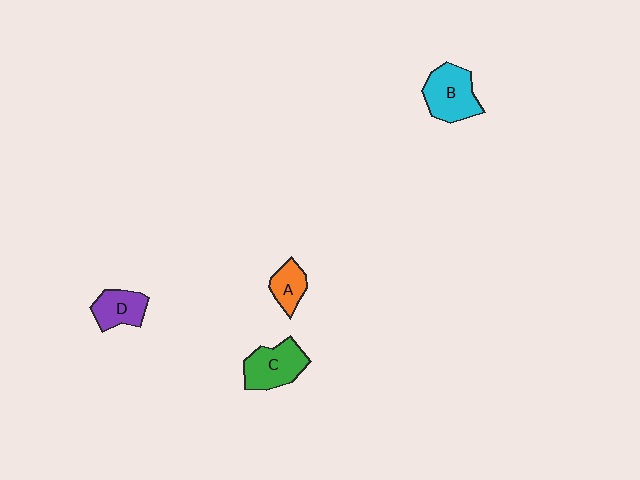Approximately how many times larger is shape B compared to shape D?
Approximately 1.4 times.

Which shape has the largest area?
Shape B (cyan).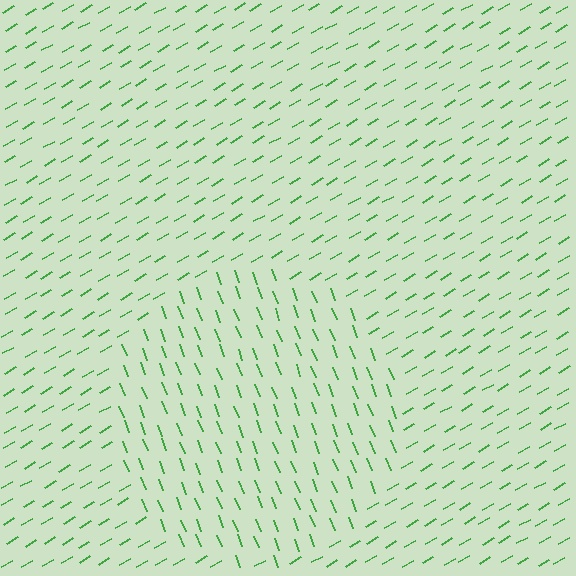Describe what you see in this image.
The image is filled with small green line segments. A circle region in the image has lines oriented differently from the surrounding lines, creating a visible texture boundary.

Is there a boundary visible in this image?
Yes, there is a texture boundary formed by a change in line orientation.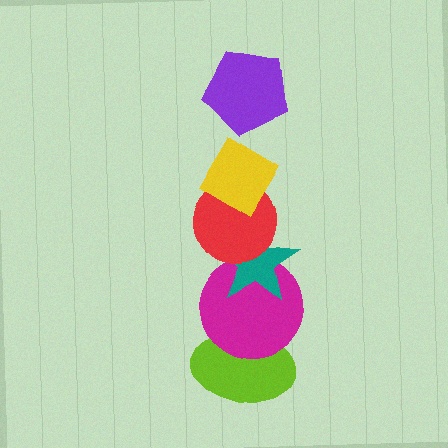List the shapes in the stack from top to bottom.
From top to bottom: the purple pentagon, the yellow diamond, the red circle, the teal star, the magenta circle, the lime ellipse.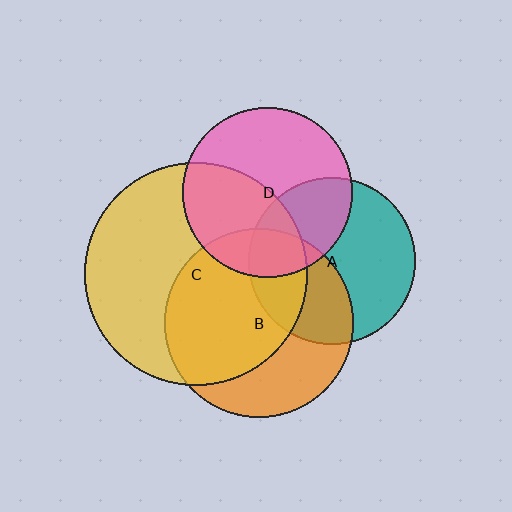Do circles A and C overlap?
Yes.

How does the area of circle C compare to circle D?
Approximately 1.7 times.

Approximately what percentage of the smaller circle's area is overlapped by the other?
Approximately 25%.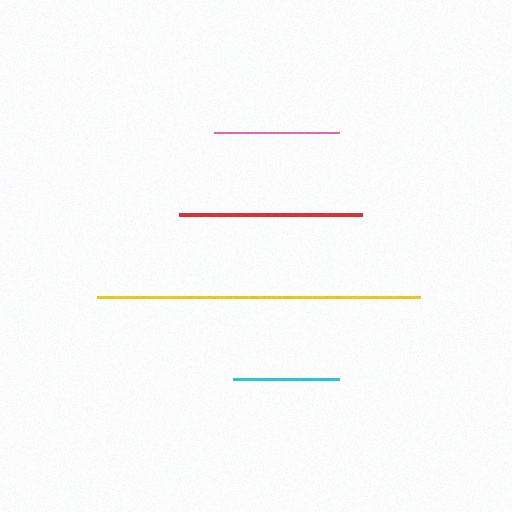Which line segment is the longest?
The yellow line is the longest at approximately 324 pixels.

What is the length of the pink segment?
The pink segment is approximately 125 pixels long.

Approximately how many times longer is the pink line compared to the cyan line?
The pink line is approximately 1.2 times the length of the cyan line.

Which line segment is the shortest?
The cyan line is the shortest at approximately 105 pixels.